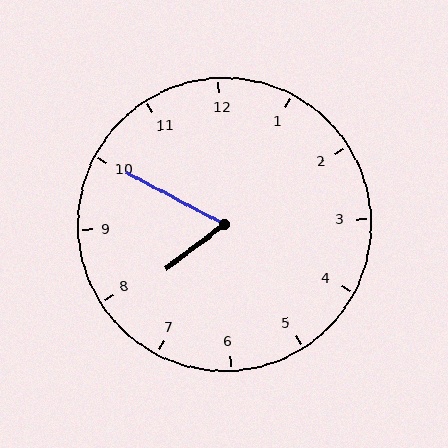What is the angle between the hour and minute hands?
Approximately 65 degrees.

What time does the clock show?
7:50.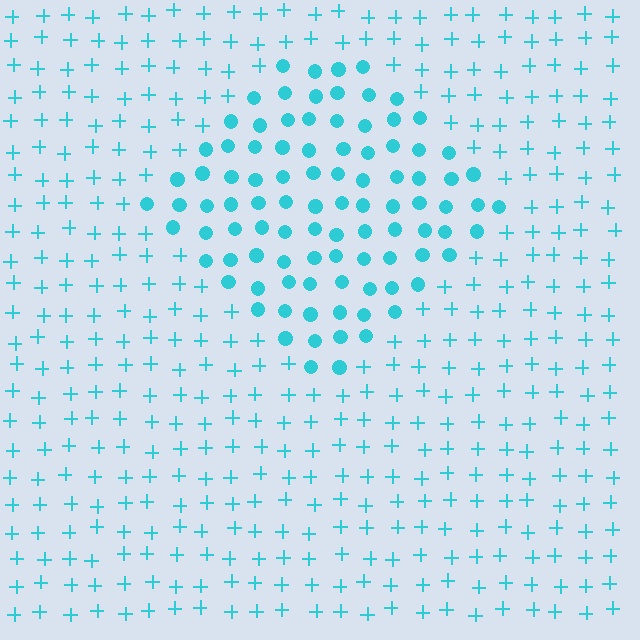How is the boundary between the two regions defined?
The boundary is defined by a change in element shape: circles inside vs. plus signs outside. All elements share the same color and spacing.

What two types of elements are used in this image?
The image uses circles inside the diamond region and plus signs outside it.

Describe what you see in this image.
The image is filled with small cyan elements arranged in a uniform grid. A diamond-shaped region contains circles, while the surrounding area contains plus signs. The boundary is defined purely by the change in element shape.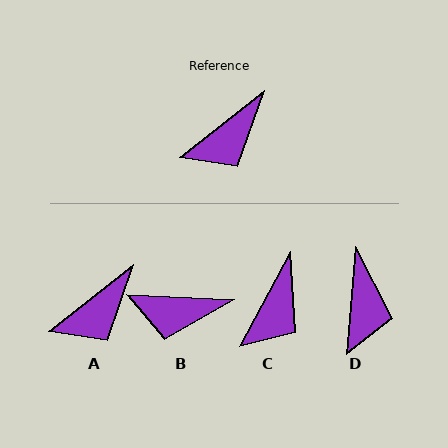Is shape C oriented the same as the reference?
No, it is off by about 23 degrees.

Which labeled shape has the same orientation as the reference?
A.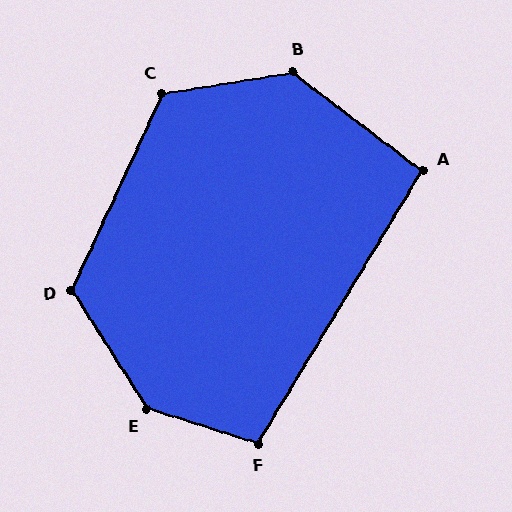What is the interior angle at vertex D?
Approximately 123 degrees (obtuse).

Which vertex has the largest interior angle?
E, at approximately 140 degrees.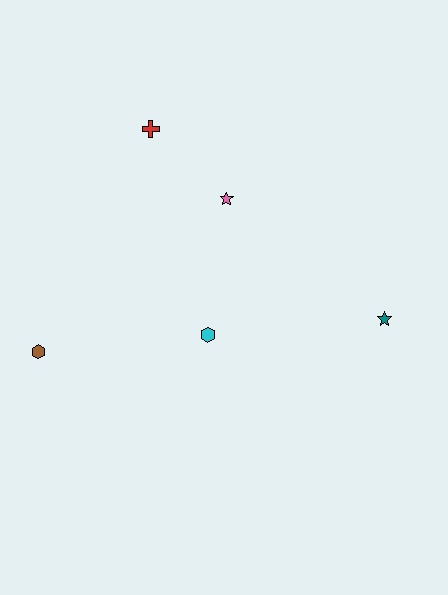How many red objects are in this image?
There is 1 red object.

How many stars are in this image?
There are 2 stars.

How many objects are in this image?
There are 5 objects.